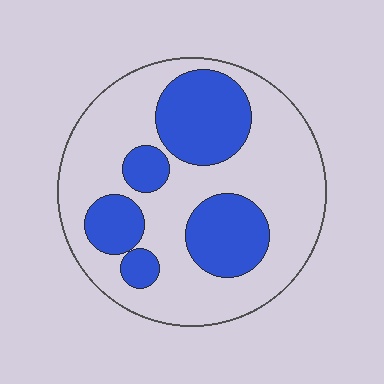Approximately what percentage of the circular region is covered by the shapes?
Approximately 35%.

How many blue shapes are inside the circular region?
5.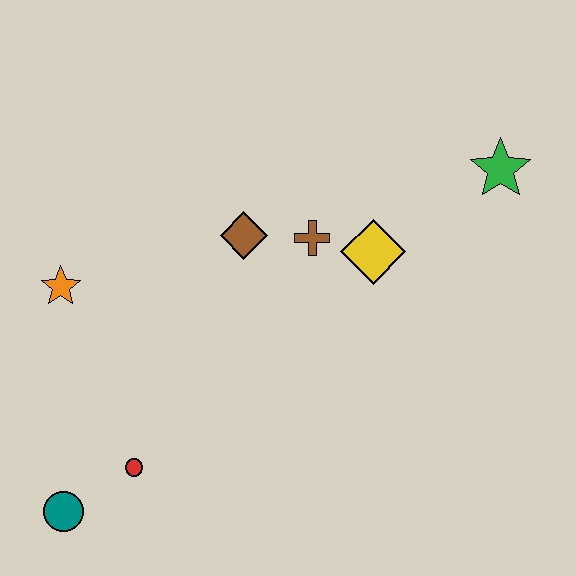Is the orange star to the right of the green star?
No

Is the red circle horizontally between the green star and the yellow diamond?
No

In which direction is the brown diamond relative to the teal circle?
The brown diamond is above the teal circle.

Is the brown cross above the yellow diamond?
Yes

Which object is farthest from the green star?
The teal circle is farthest from the green star.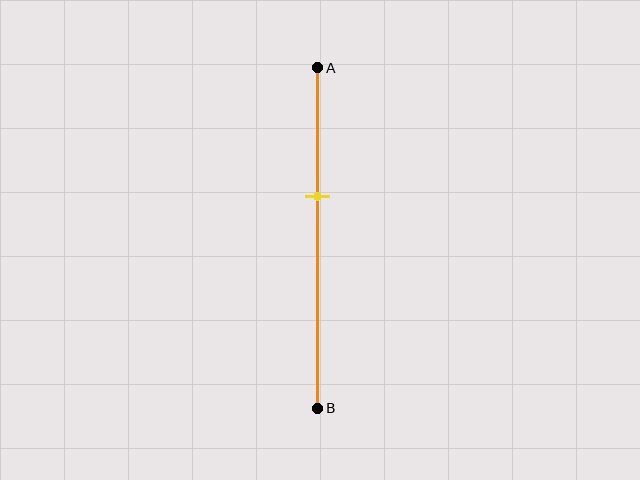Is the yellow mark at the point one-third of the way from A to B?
No, the mark is at about 40% from A, not at the 33% one-third point.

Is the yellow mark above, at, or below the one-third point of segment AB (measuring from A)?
The yellow mark is below the one-third point of segment AB.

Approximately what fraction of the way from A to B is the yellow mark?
The yellow mark is approximately 40% of the way from A to B.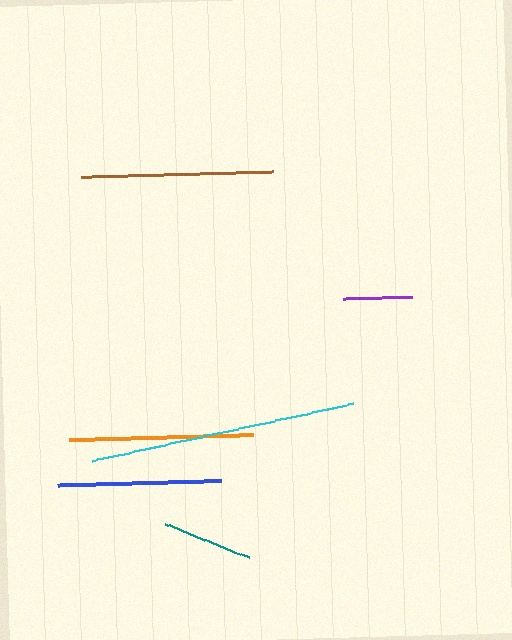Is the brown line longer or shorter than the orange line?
The brown line is longer than the orange line.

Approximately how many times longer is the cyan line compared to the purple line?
The cyan line is approximately 3.9 times the length of the purple line.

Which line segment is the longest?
The cyan line is the longest at approximately 268 pixels.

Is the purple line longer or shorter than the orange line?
The orange line is longer than the purple line.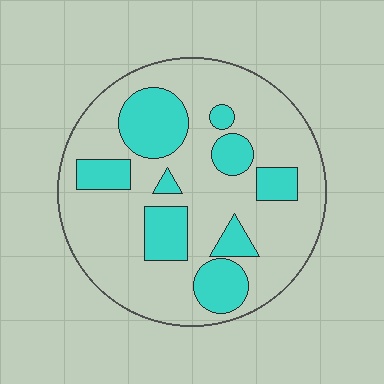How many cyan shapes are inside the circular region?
9.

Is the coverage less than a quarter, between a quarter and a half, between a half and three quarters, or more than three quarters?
Between a quarter and a half.